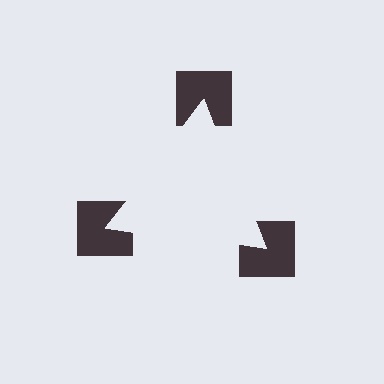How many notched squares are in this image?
There are 3 — one at each vertex of the illusory triangle.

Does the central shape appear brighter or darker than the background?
It typically appears slightly brighter than the background, even though no actual brightness change is drawn.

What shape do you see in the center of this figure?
An illusory triangle — its edges are inferred from the aligned wedge cuts in the notched squares, not physically drawn.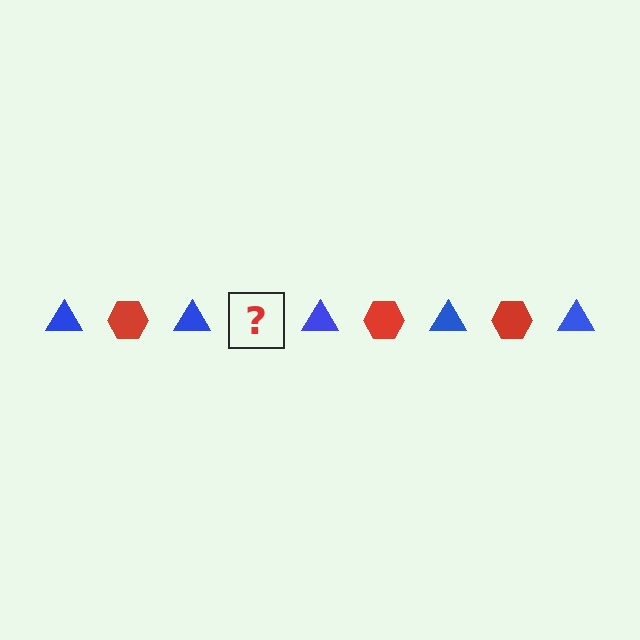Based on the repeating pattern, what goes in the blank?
The blank should be a red hexagon.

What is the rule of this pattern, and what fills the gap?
The rule is that the pattern alternates between blue triangle and red hexagon. The gap should be filled with a red hexagon.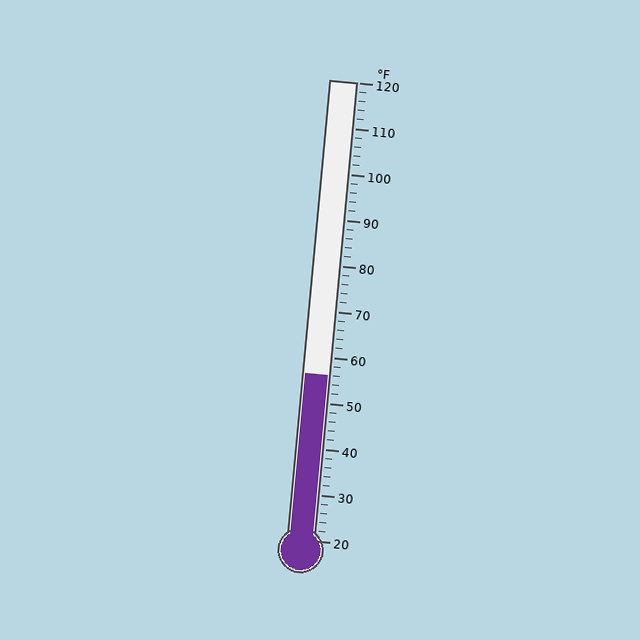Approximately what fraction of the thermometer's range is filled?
The thermometer is filled to approximately 35% of its range.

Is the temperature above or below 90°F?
The temperature is below 90°F.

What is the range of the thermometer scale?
The thermometer scale ranges from 20°F to 120°F.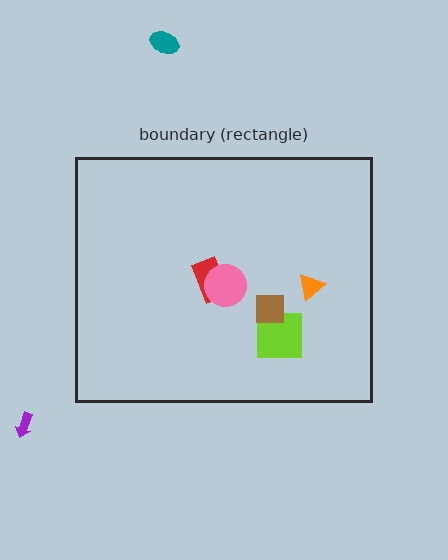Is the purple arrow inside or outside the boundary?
Outside.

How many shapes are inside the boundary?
5 inside, 2 outside.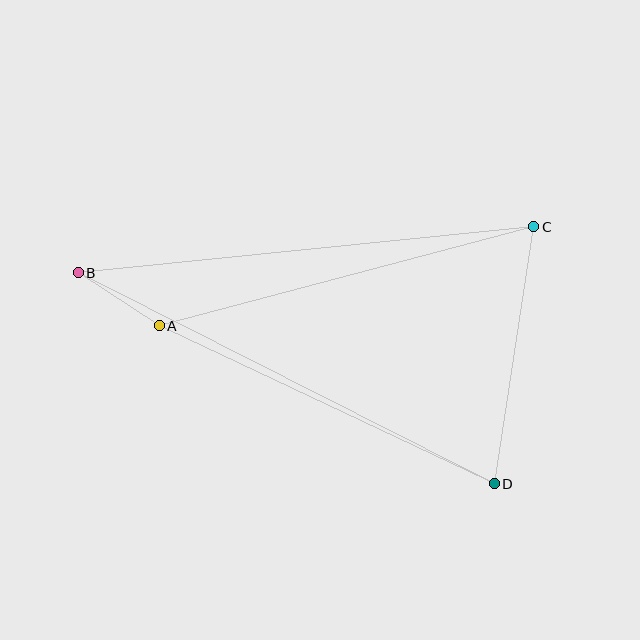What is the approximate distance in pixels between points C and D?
The distance between C and D is approximately 260 pixels.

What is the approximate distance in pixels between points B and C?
The distance between B and C is approximately 458 pixels.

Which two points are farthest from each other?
Points B and D are farthest from each other.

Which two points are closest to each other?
Points A and B are closest to each other.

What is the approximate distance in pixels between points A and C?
The distance between A and C is approximately 387 pixels.